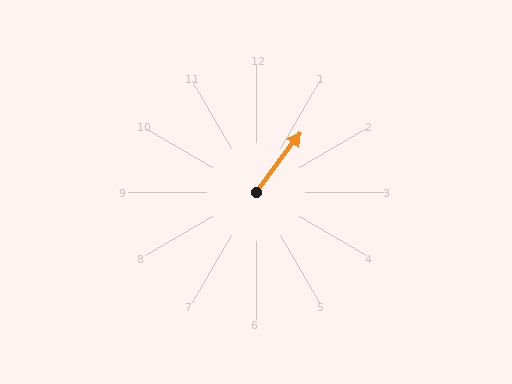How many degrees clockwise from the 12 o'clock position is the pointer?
Approximately 37 degrees.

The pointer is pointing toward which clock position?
Roughly 1 o'clock.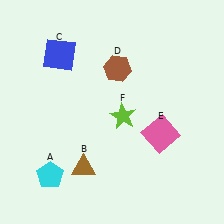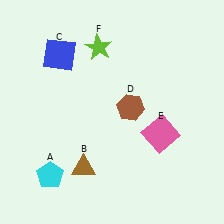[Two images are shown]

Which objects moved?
The objects that moved are: the brown hexagon (D), the lime star (F).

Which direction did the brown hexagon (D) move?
The brown hexagon (D) moved down.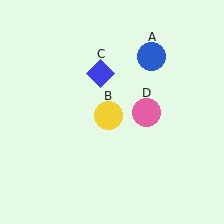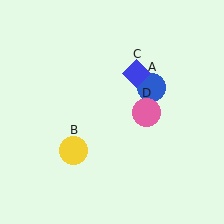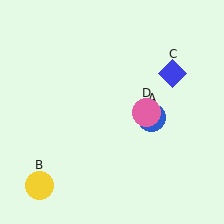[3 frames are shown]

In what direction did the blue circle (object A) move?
The blue circle (object A) moved down.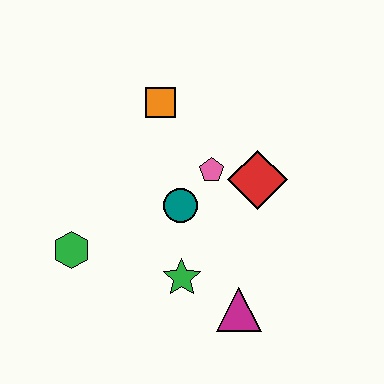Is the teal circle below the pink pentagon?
Yes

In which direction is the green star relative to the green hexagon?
The green star is to the right of the green hexagon.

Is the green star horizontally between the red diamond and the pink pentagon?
No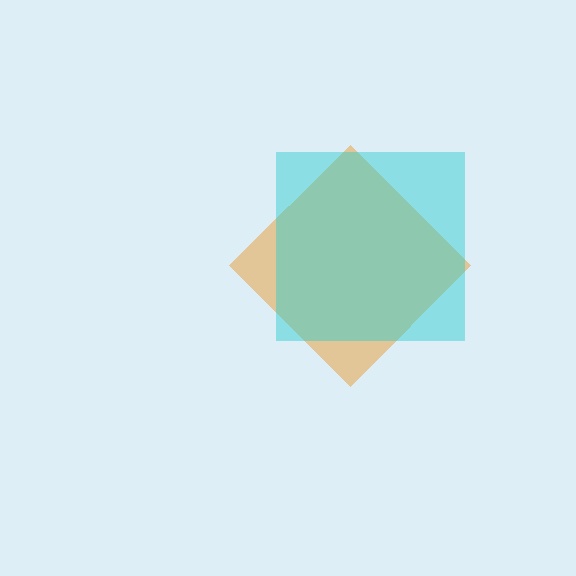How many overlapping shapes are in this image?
There are 2 overlapping shapes in the image.